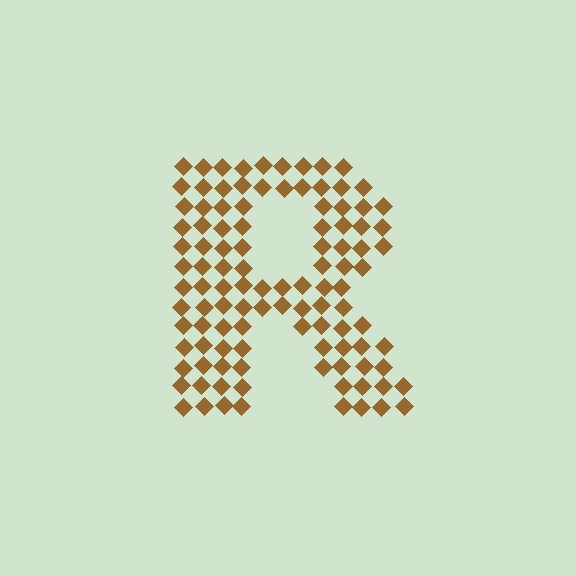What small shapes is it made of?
It is made of small diamonds.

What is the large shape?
The large shape is the letter R.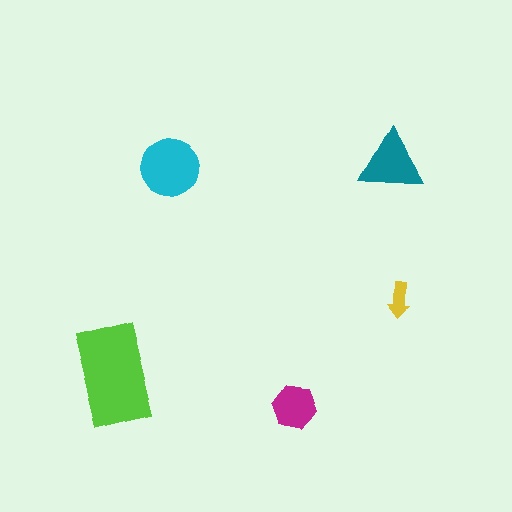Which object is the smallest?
The yellow arrow.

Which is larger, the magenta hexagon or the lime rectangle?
The lime rectangle.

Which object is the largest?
The lime rectangle.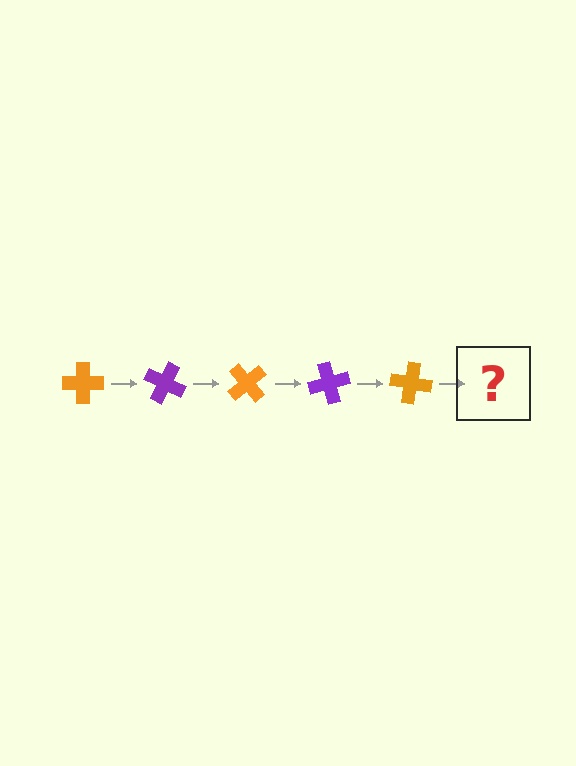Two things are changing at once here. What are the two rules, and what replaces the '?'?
The two rules are that it rotates 25 degrees each step and the color cycles through orange and purple. The '?' should be a purple cross, rotated 125 degrees from the start.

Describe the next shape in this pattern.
It should be a purple cross, rotated 125 degrees from the start.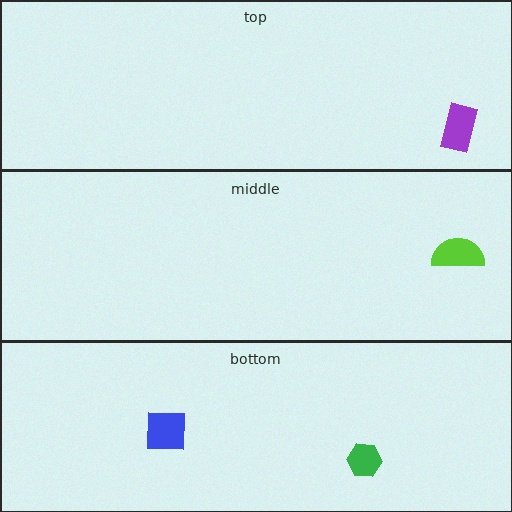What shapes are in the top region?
The purple rectangle.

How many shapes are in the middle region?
1.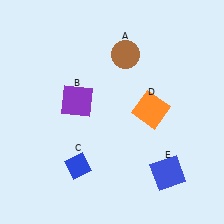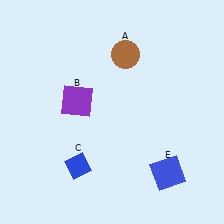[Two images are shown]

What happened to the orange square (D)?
The orange square (D) was removed in Image 2. It was in the top-right area of Image 1.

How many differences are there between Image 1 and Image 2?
There is 1 difference between the two images.